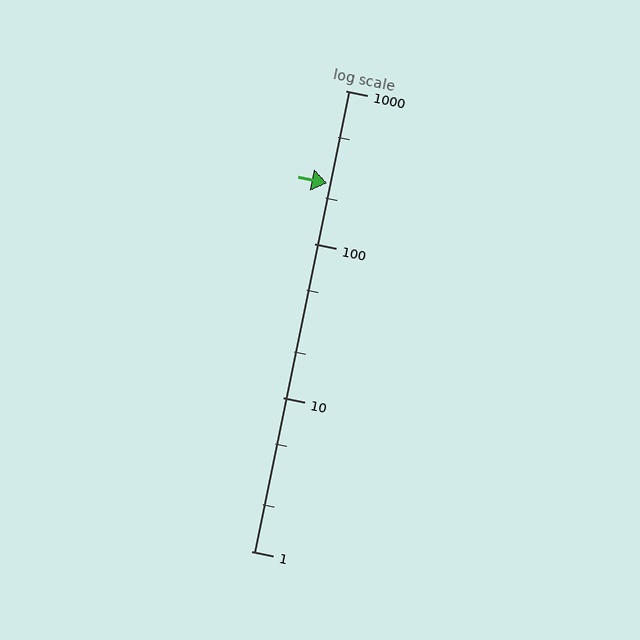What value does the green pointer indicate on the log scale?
The pointer indicates approximately 250.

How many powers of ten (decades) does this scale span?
The scale spans 3 decades, from 1 to 1000.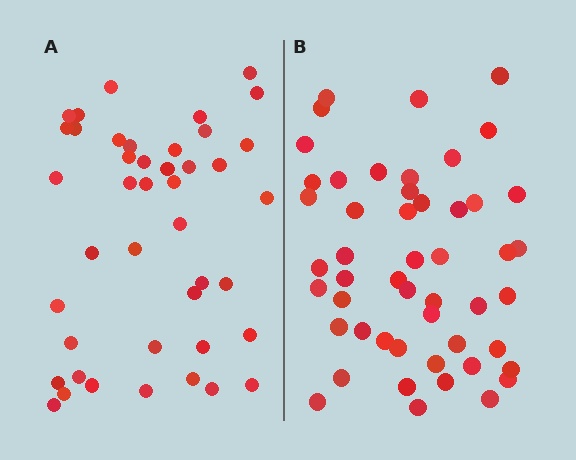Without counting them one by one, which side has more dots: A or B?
Region B (the right region) has more dots.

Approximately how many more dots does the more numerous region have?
Region B has roughly 8 or so more dots than region A.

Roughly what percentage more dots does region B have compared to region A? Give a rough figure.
About 15% more.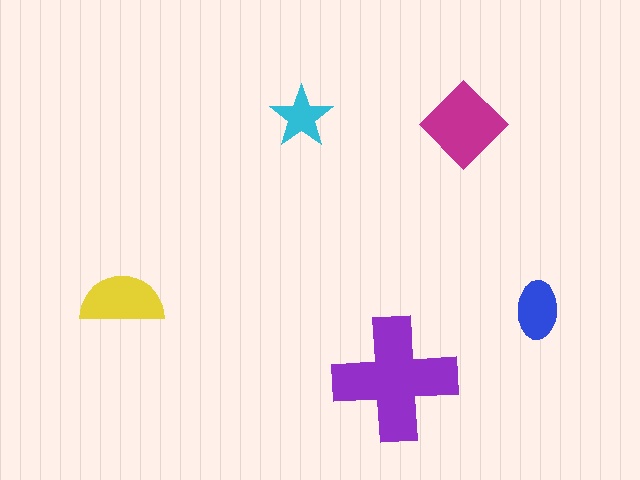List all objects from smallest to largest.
The cyan star, the blue ellipse, the yellow semicircle, the magenta diamond, the purple cross.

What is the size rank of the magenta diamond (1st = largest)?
2nd.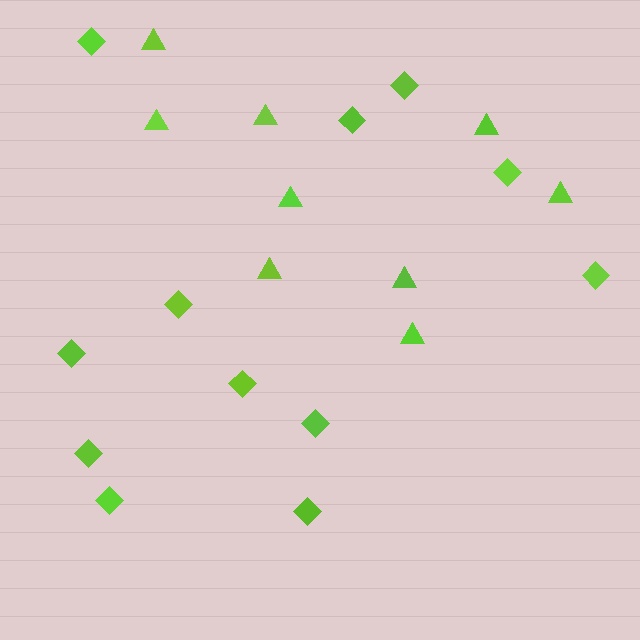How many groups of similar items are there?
There are 2 groups: one group of triangles (9) and one group of diamonds (12).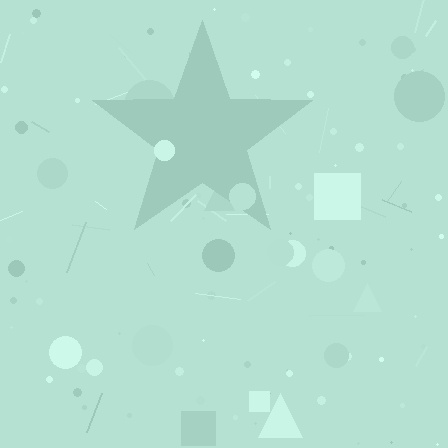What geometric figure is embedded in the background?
A star is embedded in the background.